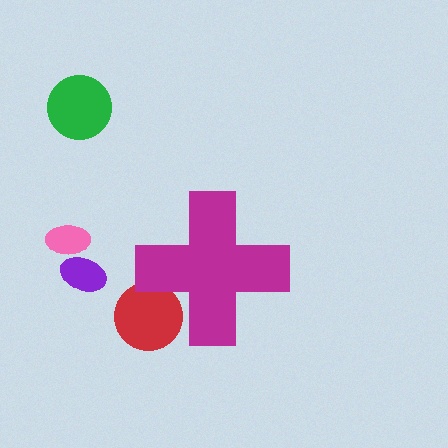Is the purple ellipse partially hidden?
No, the purple ellipse is fully visible.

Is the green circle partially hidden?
No, the green circle is fully visible.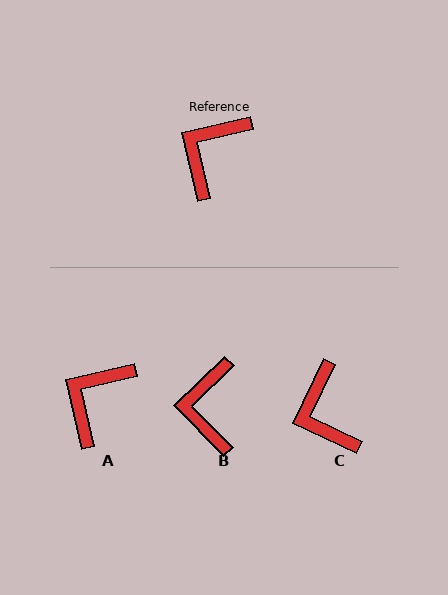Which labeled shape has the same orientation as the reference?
A.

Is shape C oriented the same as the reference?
No, it is off by about 51 degrees.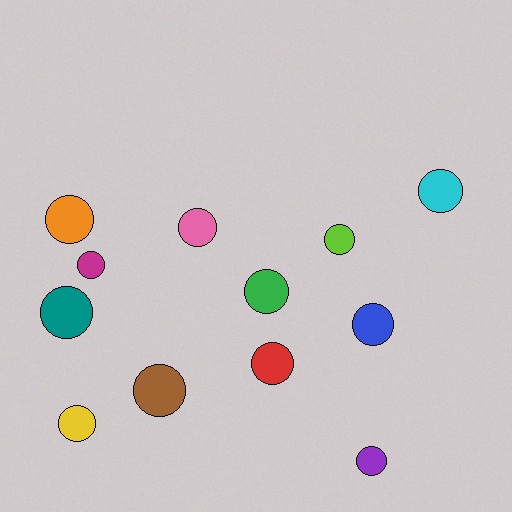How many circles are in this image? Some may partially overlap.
There are 12 circles.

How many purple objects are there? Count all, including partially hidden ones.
There is 1 purple object.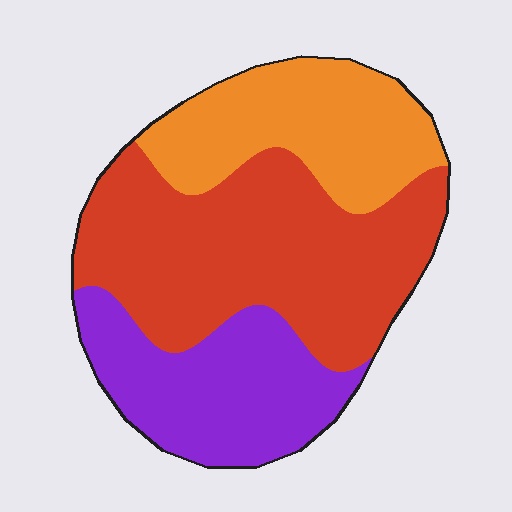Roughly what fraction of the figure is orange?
Orange takes up about one quarter (1/4) of the figure.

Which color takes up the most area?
Red, at roughly 45%.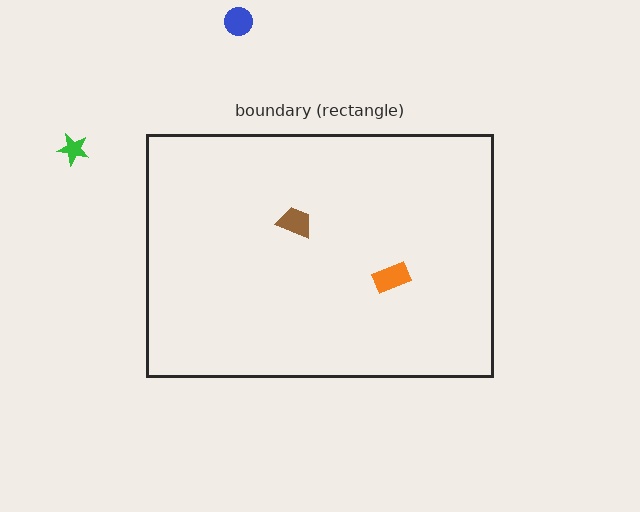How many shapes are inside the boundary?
2 inside, 2 outside.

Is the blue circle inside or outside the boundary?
Outside.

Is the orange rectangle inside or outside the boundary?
Inside.